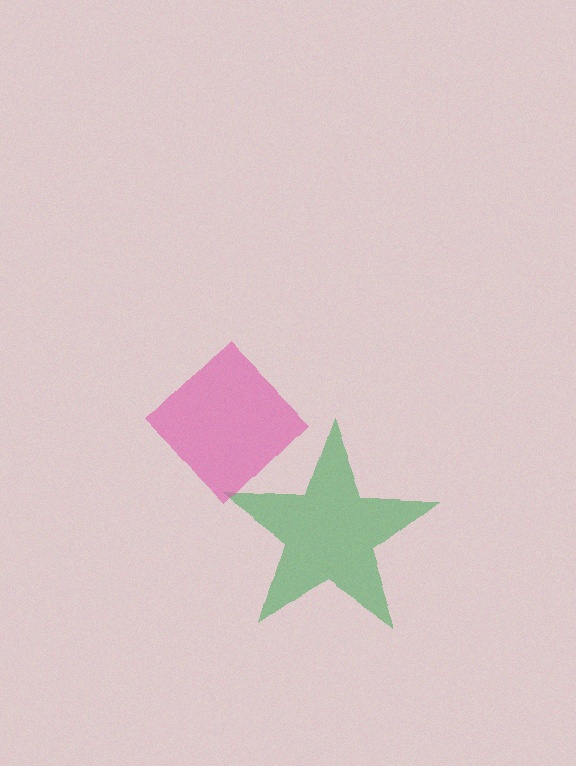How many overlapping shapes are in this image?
There are 2 overlapping shapes in the image.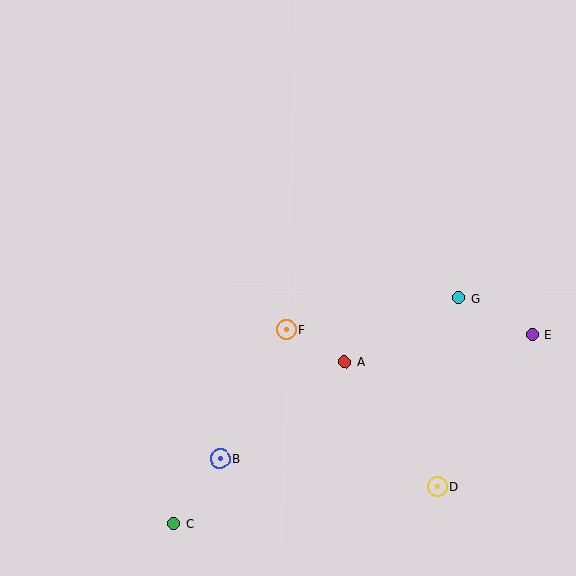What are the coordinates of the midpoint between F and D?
The midpoint between F and D is at (362, 408).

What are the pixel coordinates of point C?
Point C is at (174, 523).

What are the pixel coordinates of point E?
Point E is at (532, 334).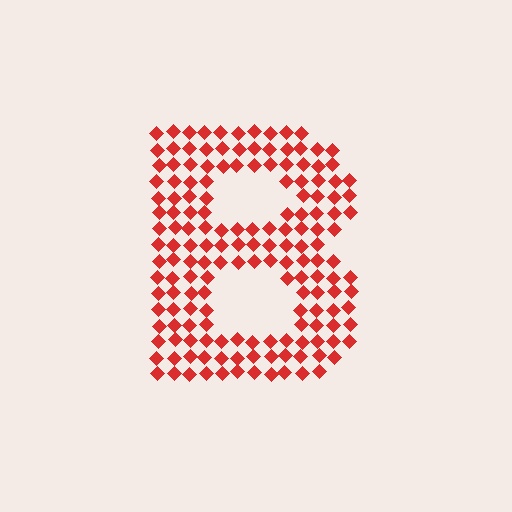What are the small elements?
The small elements are diamonds.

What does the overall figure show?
The overall figure shows the letter B.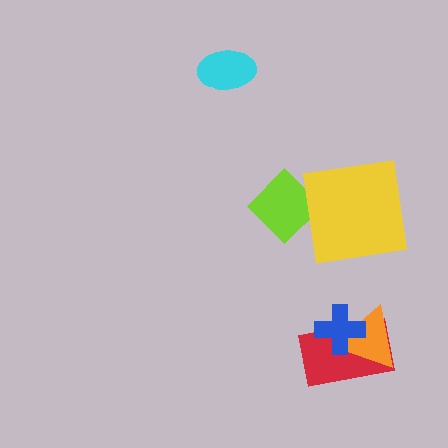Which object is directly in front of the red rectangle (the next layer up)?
The orange triangle is directly in front of the red rectangle.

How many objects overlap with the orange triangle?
2 objects overlap with the orange triangle.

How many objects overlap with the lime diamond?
1 object overlaps with the lime diamond.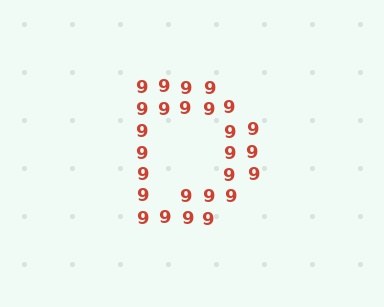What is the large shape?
The large shape is the letter D.